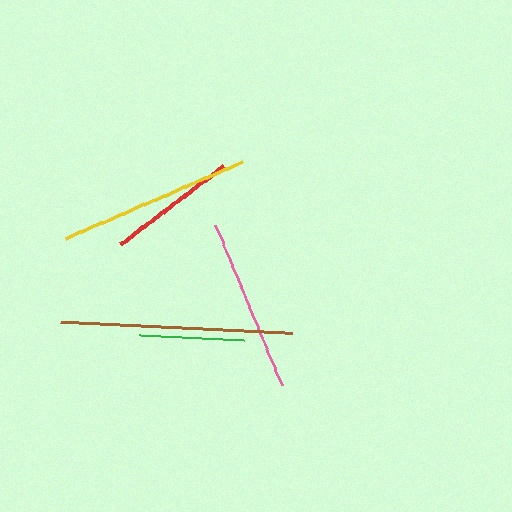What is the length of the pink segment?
The pink segment is approximately 173 pixels long.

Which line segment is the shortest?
The green line is the shortest at approximately 105 pixels.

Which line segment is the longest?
The brown line is the longest at approximately 232 pixels.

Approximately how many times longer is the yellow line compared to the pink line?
The yellow line is approximately 1.1 times the length of the pink line.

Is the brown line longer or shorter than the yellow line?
The brown line is longer than the yellow line.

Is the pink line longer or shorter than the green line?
The pink line is longer than the green line.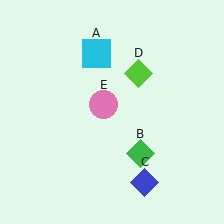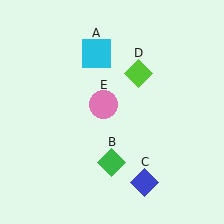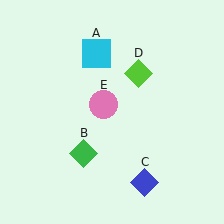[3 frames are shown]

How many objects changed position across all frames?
1 object changed position: green diamond (object B).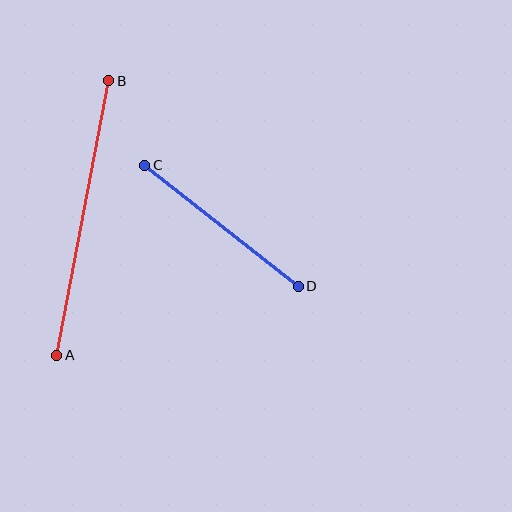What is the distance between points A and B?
The distance is approximately 279 pixels.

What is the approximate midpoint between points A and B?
The midpoint is at approximately (83, 218) pixels.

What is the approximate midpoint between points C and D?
The midpoint is at approximately (222, 226) pixels.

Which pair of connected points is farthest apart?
Points A and B are farthest apart.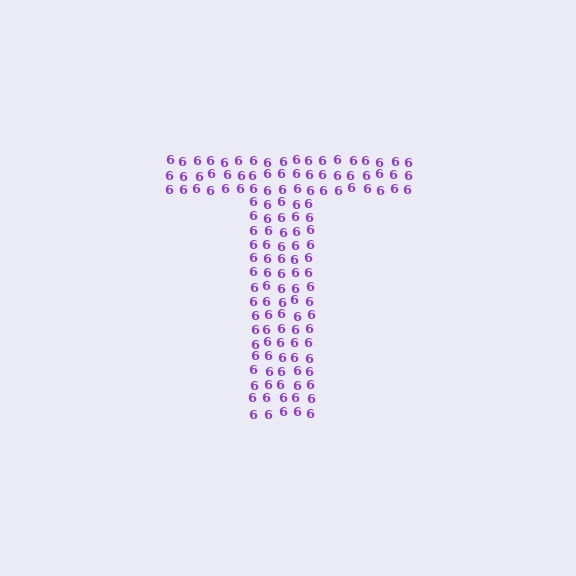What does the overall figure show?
The overall figure shows the letter T.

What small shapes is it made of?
It is made of small digit 6's.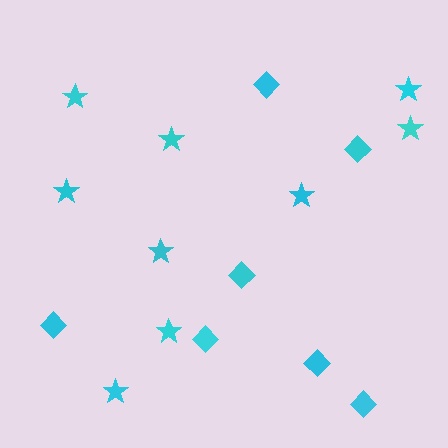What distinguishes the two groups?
There are 2 groups: one group of diamonds (7) and one group of stars (9).